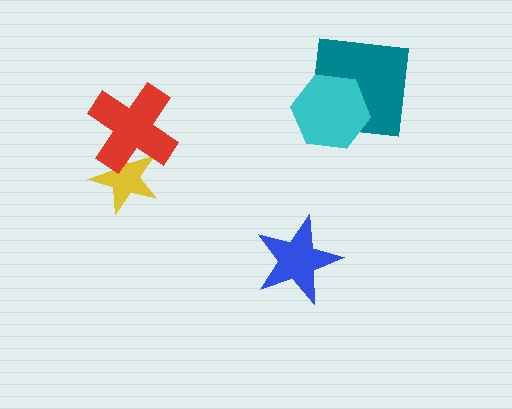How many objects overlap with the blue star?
0 objects overlap with the blue star.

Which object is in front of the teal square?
The cyan hexagon is in front of the teal square.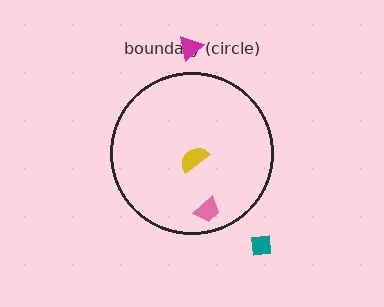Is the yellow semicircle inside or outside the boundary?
Inside.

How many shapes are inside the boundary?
2 inside, 2 outside.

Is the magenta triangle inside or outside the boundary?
Outside.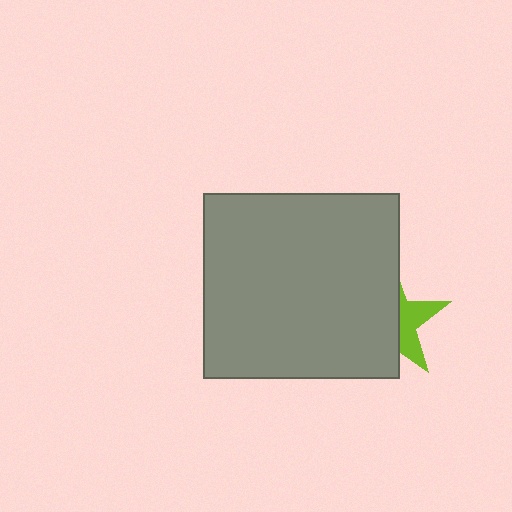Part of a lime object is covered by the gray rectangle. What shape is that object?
It is a star.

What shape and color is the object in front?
The object in front is a gray rectangle.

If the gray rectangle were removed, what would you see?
You would see the complete lime star.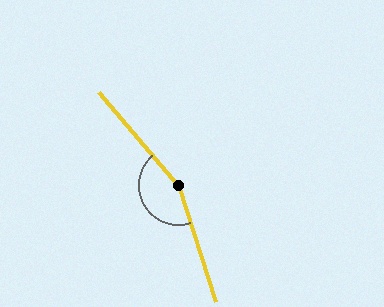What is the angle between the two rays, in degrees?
Approximately 157 degrees.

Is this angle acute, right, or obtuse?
It is obtuse.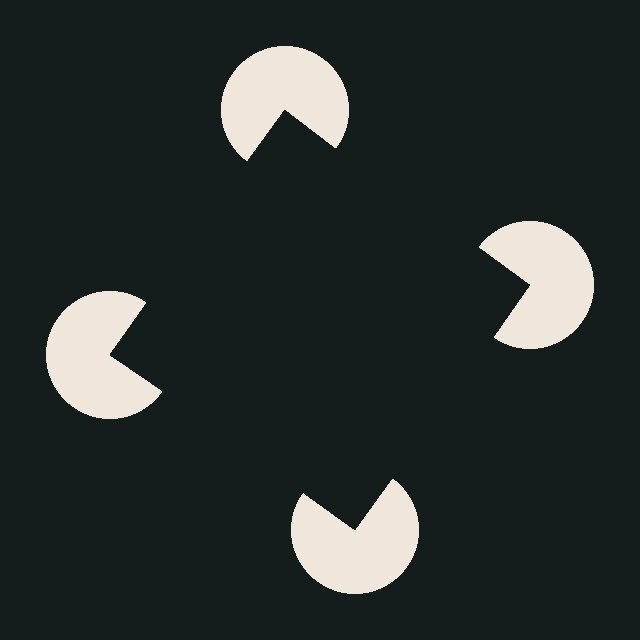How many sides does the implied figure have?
4 sides.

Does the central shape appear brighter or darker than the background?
It typically appears slightly darker than the background, even though no actual brightness change is drawn.